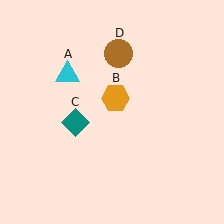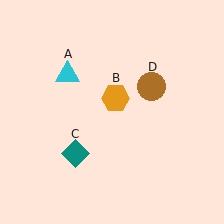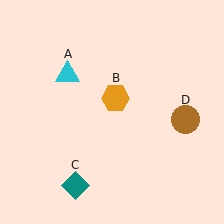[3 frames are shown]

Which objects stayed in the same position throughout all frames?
Cyan triangle (object A) and orange hexagon (object B) remained stationary.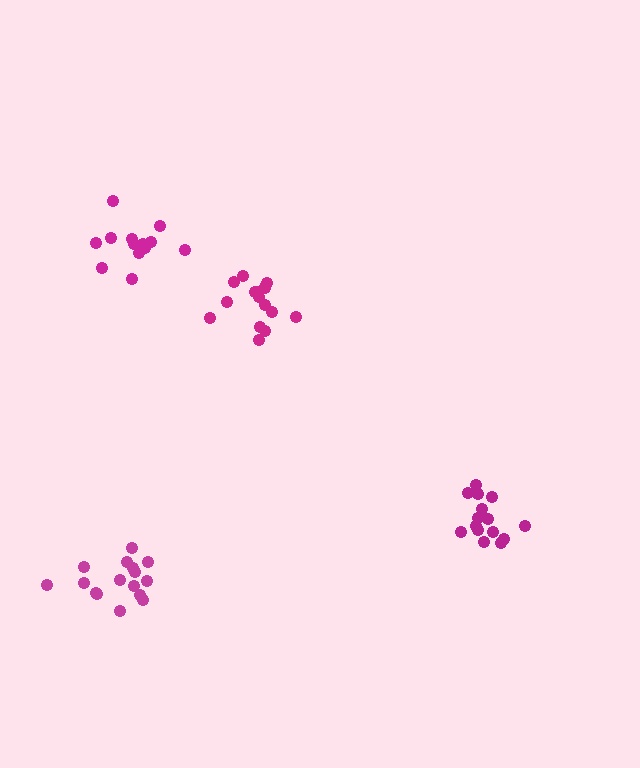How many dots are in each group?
Group 1: 15 dots, Group 2: 14 dots, Group 3: 16 dots, Group 4: 15 dots (60 total).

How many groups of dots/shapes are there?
There are 4 groups.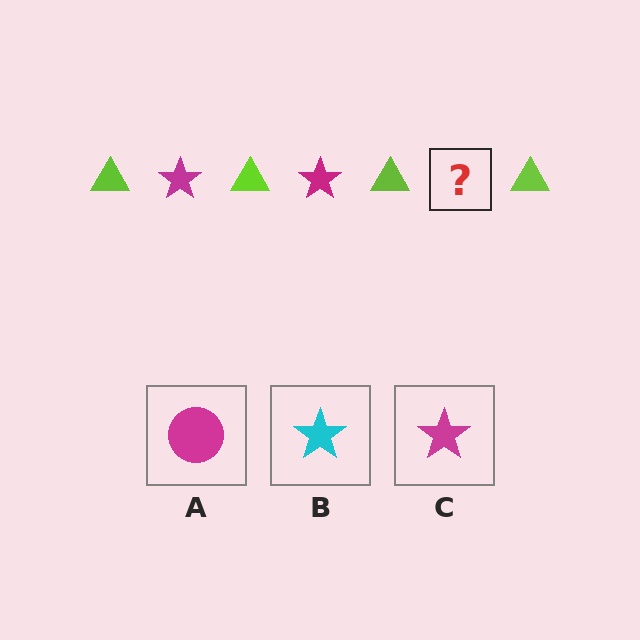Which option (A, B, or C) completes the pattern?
C.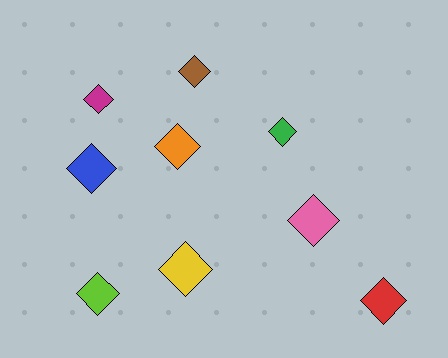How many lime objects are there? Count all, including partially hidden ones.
There is 1 lime object.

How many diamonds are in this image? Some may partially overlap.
There are 9 diamonds.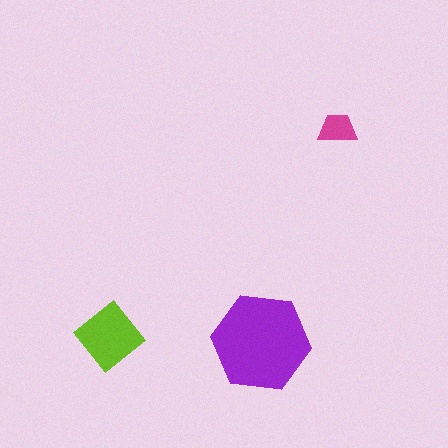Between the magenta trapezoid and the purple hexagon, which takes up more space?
The purple hexagon.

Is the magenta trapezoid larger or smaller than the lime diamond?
Smaller.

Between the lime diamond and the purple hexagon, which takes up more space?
The purple hexagon.